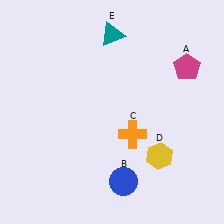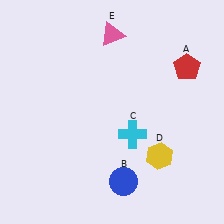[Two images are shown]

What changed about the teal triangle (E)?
In Image 1, E is teal. In Image 2, it changed to pink.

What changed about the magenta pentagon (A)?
In Image 1, A is magenta. In Image 2, it changed to red.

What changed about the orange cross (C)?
In Image 1, C is orange. In Image 2, it changed to cyan.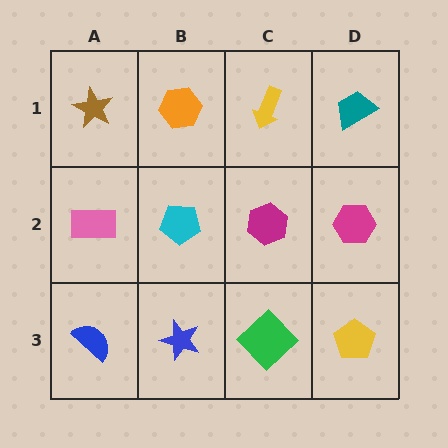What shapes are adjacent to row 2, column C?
A yellow arrow (row 1, column C), a green diamond (row 3, column C), a cyan pentagon (row 2, column B), a magenta hexagon (row 2, column D).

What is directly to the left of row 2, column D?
A magenta hexagon.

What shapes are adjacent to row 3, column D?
A magenta hexagon (row 2, column D), a green diamond (row 3, column C).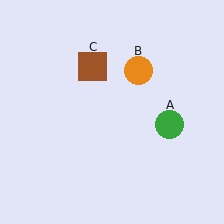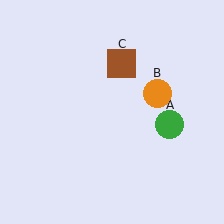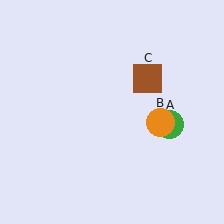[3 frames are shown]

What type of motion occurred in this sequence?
The orange circle (object B), brown square (object C) rotated clockwise around the center of the scene.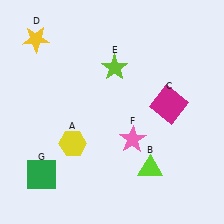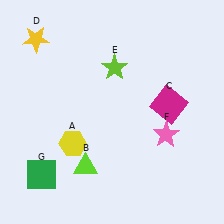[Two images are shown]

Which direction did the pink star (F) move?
The pink star (F) moved right.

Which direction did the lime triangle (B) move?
The lime triangle (B) moved left.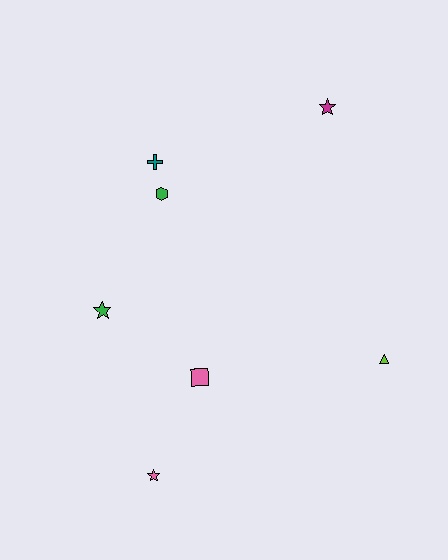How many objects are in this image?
There are 7 objects.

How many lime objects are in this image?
There is 1 lime object.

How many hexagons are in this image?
There is 1 hexagon.